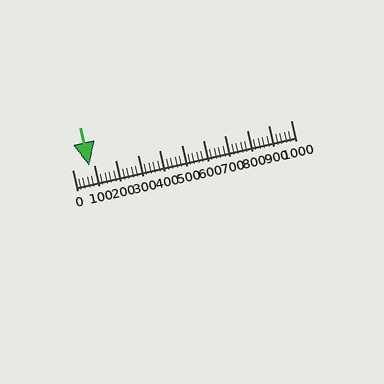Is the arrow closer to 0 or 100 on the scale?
The arrow is closer to 100.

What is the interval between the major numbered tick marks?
The major tick marks are spaced 100 units apart.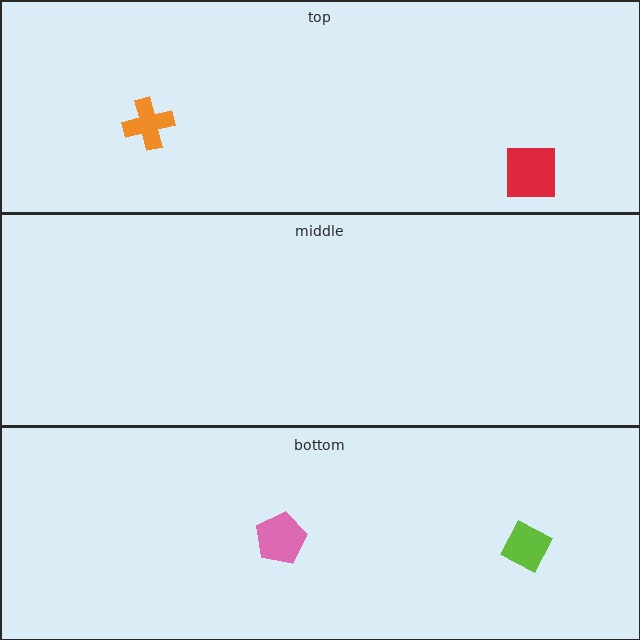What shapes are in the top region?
The orange cross, the red square.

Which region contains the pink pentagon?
The bottom region.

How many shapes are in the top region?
2.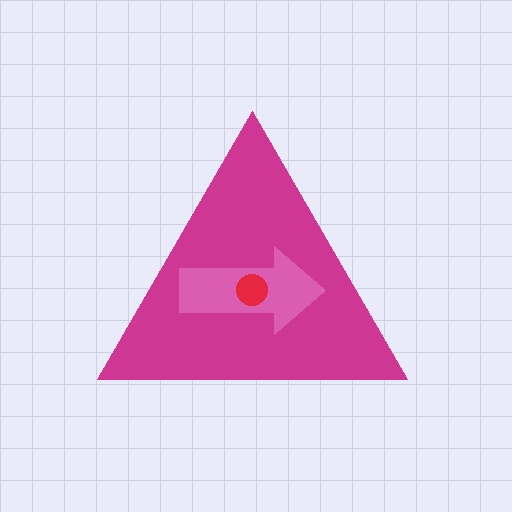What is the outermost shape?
The magenta triangle.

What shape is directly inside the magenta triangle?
The pink arrow.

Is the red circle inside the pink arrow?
Yes.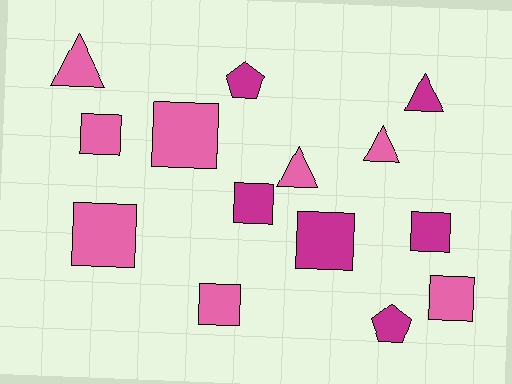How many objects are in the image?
There are 14 objects.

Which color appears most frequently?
Pink, with 8 objects.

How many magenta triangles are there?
There is 1 magenta triangle.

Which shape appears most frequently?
Square, with 8 objects.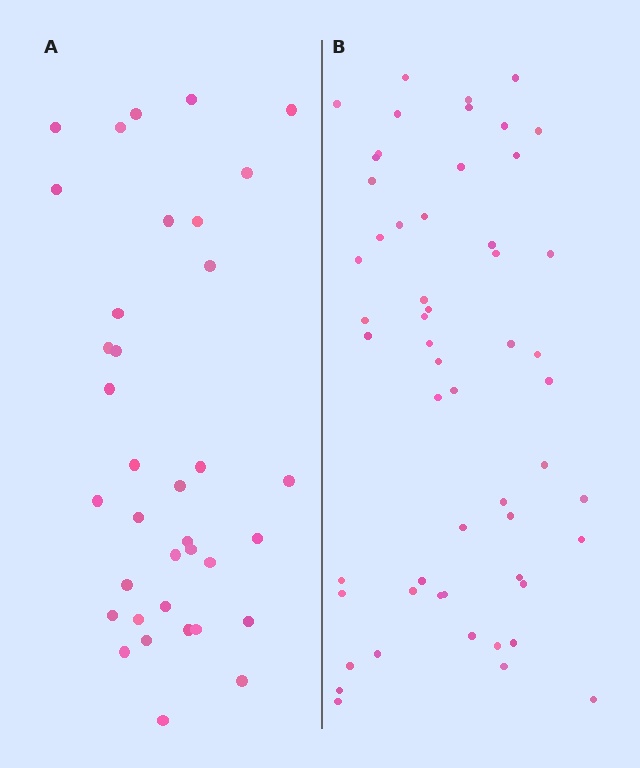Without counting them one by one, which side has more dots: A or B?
Region B (the right region) has more dots.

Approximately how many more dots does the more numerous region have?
Region B has approximately 20 more dots than region A.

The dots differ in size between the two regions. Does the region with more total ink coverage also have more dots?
No. Region A has more total ink coverage because its dots are larger, but region B actually contains more individual dots. Total area can be misleading — the number of items is what matters here.